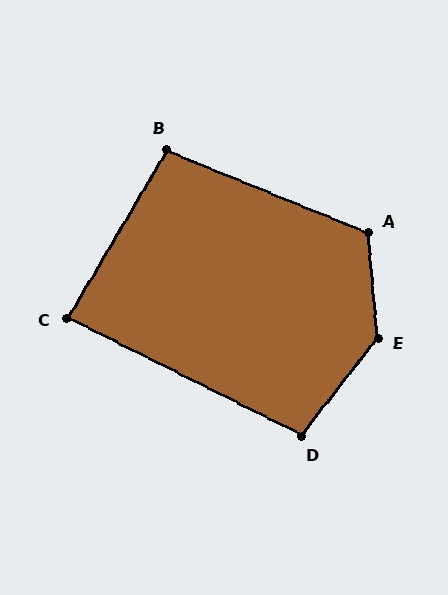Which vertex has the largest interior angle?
E, at approximately 137 degrees.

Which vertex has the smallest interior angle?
C, at approximately 86 degrees.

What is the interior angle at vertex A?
Approximately 117 degrees (obtuse).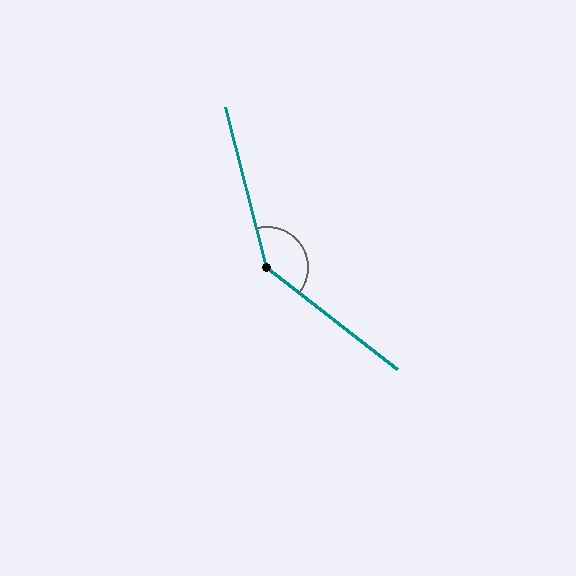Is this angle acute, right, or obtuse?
It is obtuse.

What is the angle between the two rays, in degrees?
Approximately 143 degrees.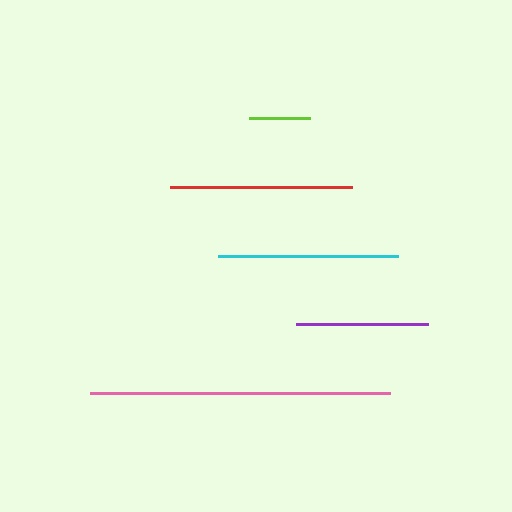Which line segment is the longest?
The pink line is the longest at approximately 300 pixels.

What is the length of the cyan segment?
The cyan segment is approximately 180 pixels long.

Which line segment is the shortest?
The lime line is the shortest at approximately 62 pixels.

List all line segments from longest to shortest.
From longest to shortest: pink, red, cyan, purple, lime.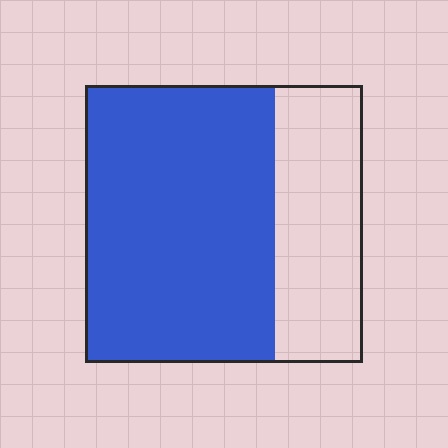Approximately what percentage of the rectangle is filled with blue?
Approximately 70%.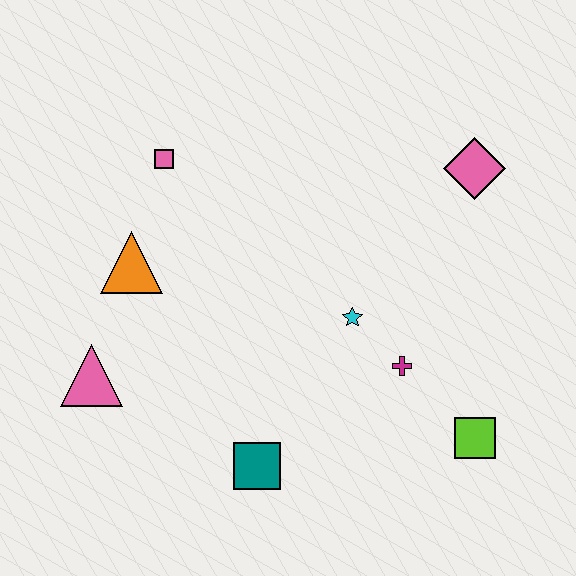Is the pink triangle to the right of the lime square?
No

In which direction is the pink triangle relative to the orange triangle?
The pink triangle is below the orange triangle.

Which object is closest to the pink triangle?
The orange triangle is closest to the pink triangle.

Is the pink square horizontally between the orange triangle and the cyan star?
Yes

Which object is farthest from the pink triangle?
The pink diamond is farthest from the pink triangle.